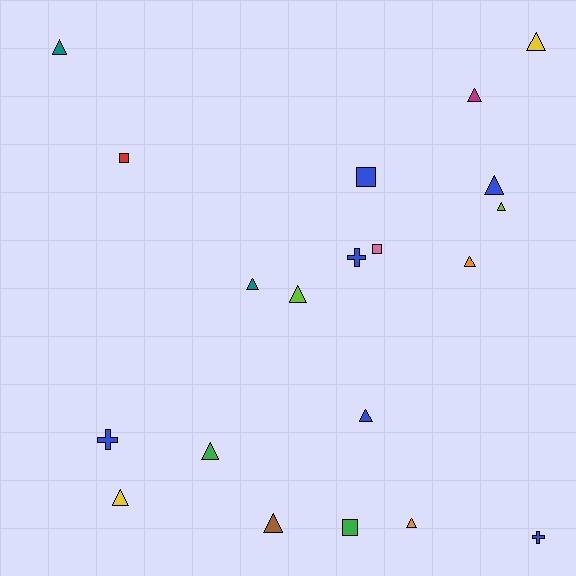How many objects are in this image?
There are 20 objects.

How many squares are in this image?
There are 4 squares.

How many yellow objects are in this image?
There are 2 yellow objects.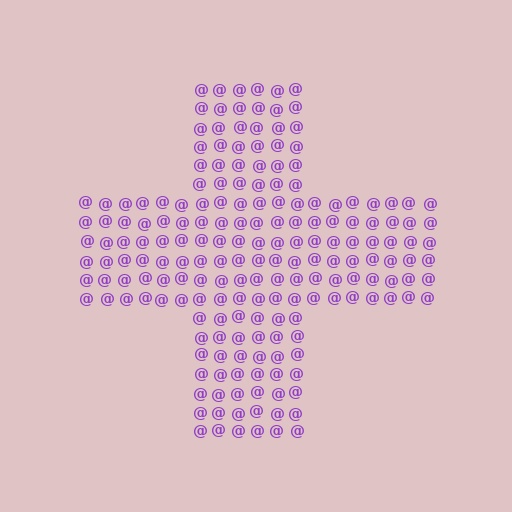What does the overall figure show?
The overall figure shows a cross.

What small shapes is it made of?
It is made of small at signs.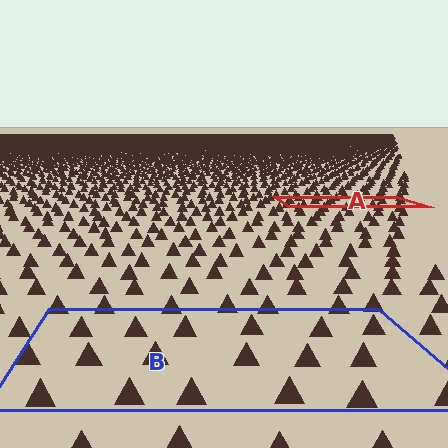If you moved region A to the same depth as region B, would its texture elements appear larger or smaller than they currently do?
They would appear larger. At a closer depth, the same texture elements are projected at a bigger on-screen size.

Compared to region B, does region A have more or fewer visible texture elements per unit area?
Region A has more texture elements per unit area — they are packed more densely because it is farther away.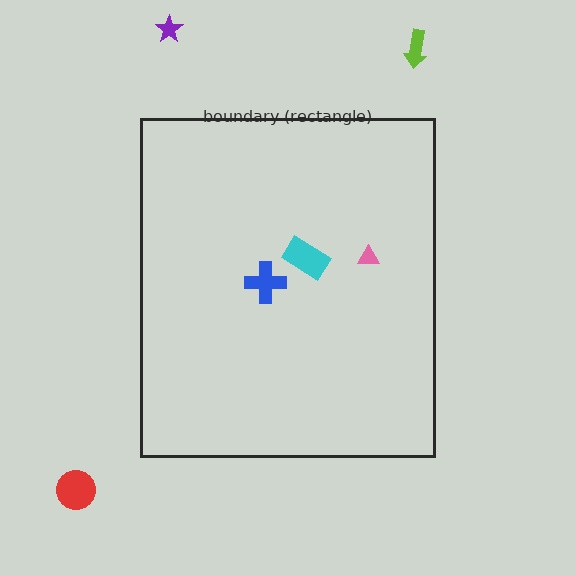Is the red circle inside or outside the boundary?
Outside.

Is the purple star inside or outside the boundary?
Outside.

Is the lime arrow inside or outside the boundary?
Outside.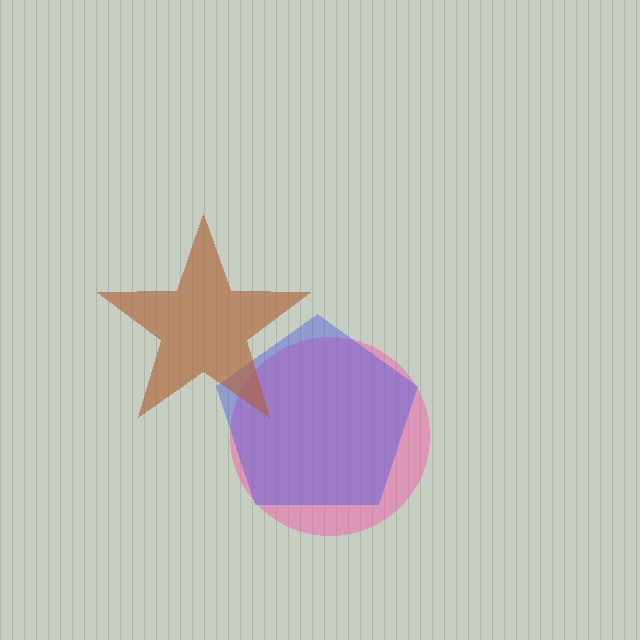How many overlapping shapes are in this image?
There are 3 overlapping shapes in the image.